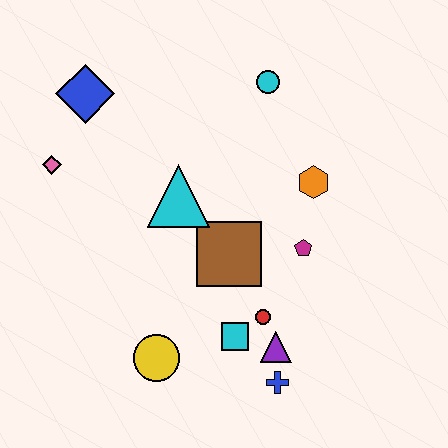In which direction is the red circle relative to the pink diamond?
The red circle is to the right of the pink diamond.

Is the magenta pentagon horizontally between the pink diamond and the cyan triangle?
No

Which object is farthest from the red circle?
The blue diamond is farthest from the red circle.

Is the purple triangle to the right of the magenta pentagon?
No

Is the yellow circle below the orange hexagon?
Yes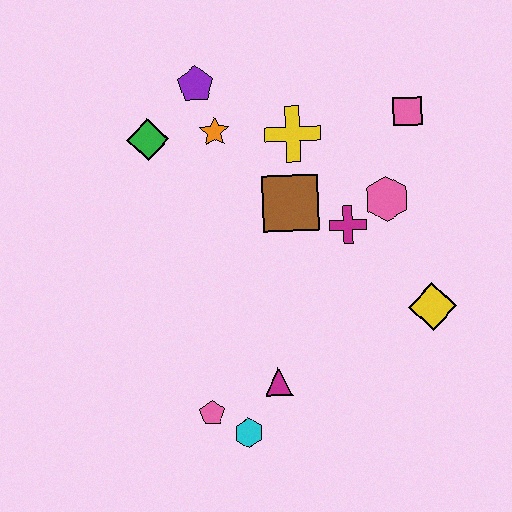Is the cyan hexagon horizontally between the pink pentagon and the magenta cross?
Yes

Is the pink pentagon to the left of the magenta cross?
Yes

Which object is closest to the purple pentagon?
The orange star is closest to the purple pentagon.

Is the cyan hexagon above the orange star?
No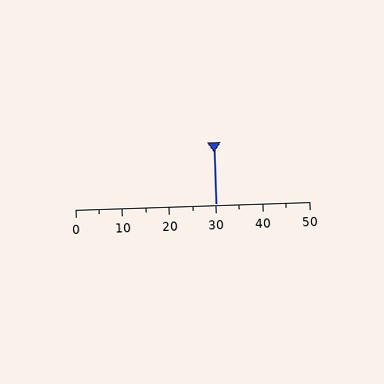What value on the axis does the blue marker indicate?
The marker indicates approximately 30.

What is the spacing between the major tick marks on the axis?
The major ticks are spaced 10 apart.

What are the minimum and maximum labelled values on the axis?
The axis runs from 0 to 50.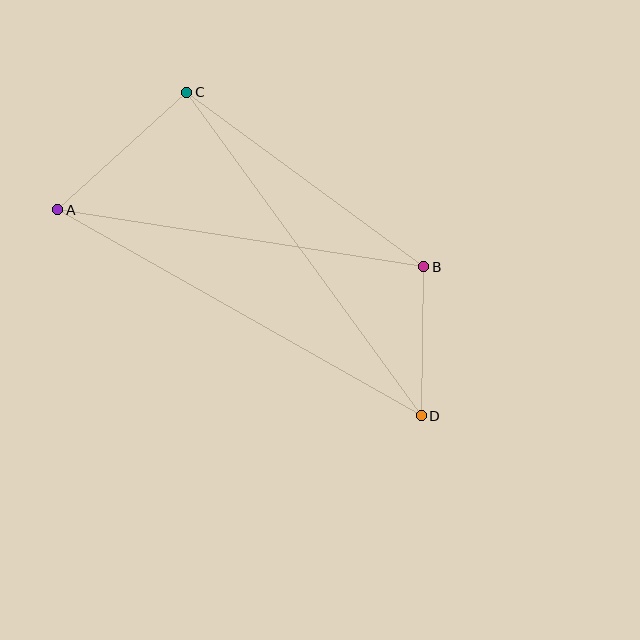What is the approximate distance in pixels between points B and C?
The distance between B and C is approximately 294 pixels.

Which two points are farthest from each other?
Points A and D are farthest from each other.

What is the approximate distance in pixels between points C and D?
The distance between C and D is approximately 399 pixels.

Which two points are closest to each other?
Points B and D are closest to each other.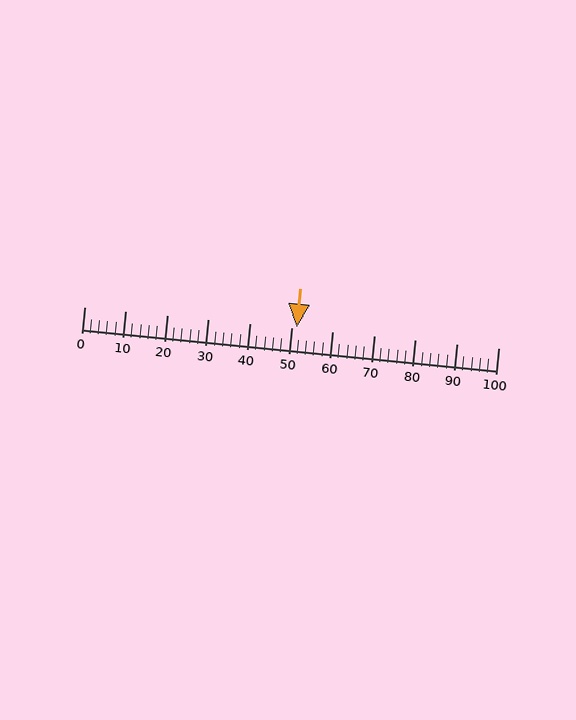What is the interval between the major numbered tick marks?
The major tick marks are spaced 10 units apart.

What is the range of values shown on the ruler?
The ruler shows values from 0 to 100.